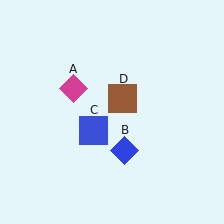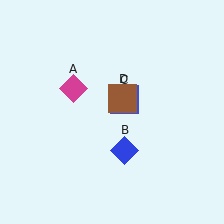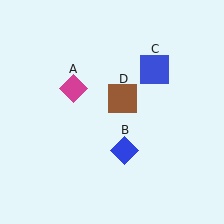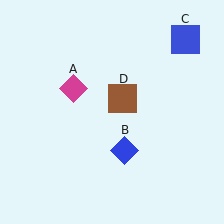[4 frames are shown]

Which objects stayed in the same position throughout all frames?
Magenta diamond (object A) and blue diamond (object B) and brown square (object D) remained stationary.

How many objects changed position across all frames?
1 object changed position: blue square (object C).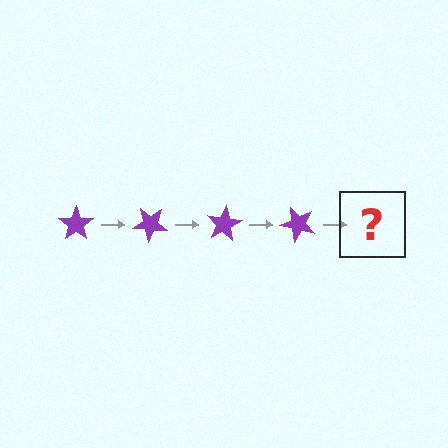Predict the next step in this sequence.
The next step is a purple star rotated 160 degrees.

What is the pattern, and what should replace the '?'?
The pattern is that the star rotates 40 degrees each step. The '?' should be a purple star rotated 160 degrees.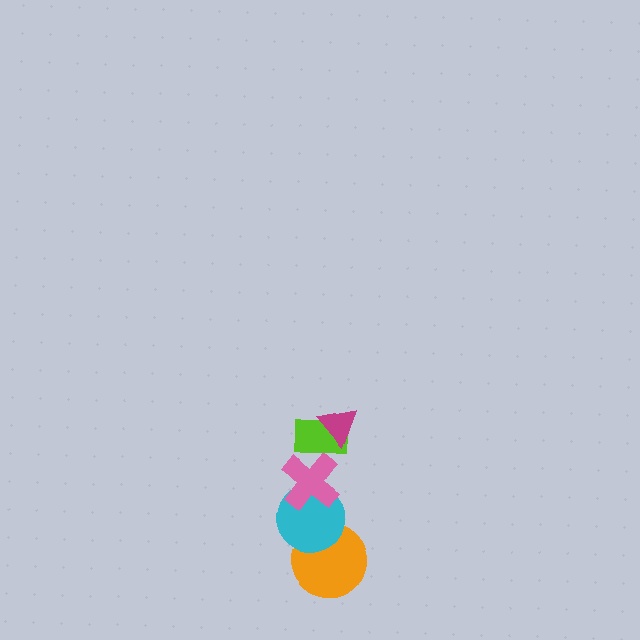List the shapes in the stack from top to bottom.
From top to bottom: the magenta triangle, the lime rectangle, the pink cross, the cyan circle, the orange circle.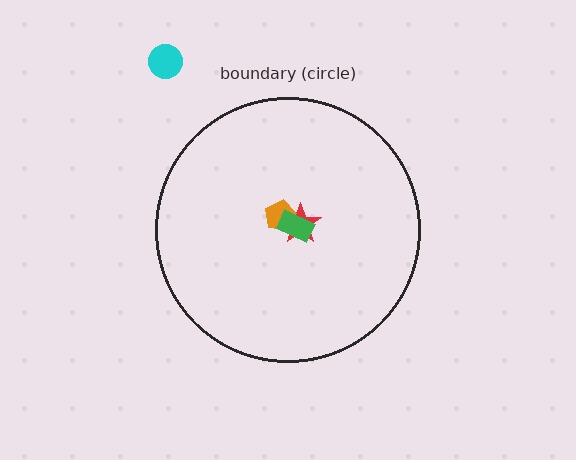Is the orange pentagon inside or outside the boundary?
Inside.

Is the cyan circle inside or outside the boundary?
Outside.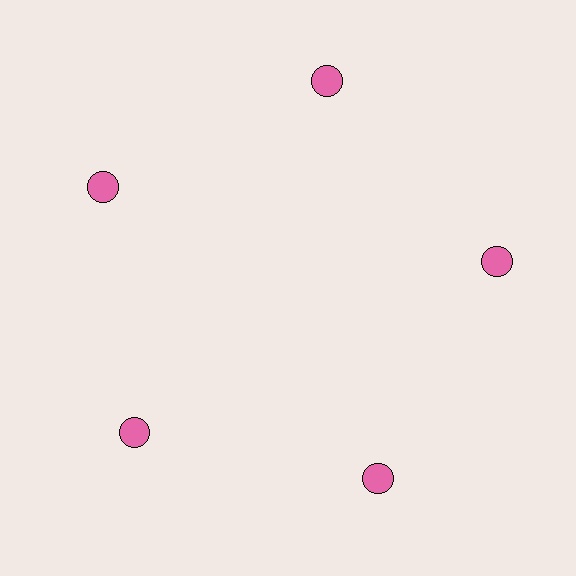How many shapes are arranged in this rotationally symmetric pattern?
There are 5 shapes, arranged in 5 groups of 1.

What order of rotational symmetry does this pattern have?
This pattern has 5-fold rotational symmetry.